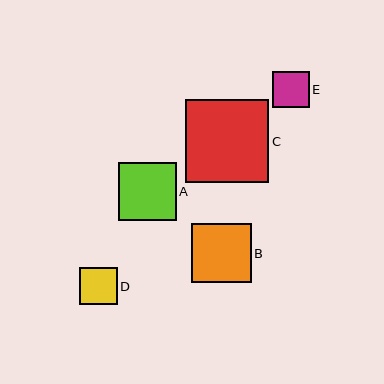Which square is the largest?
Square C is the largest with a size of approximately 83 pixels.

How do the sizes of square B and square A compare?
Square B and square A are approximately the same size.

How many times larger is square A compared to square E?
Square A is approximately 1.6 times the size of square E.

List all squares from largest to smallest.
From largest to smallest: C, B, A, D, E.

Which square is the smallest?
Square E is the smallest with a size of approximately 36 pixels.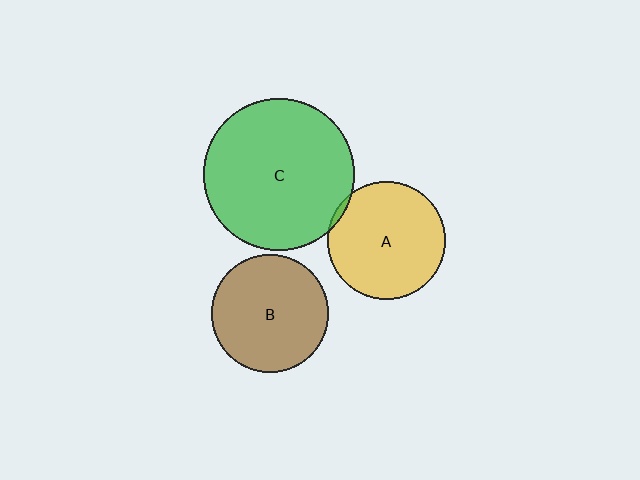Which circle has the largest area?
Circle C (green).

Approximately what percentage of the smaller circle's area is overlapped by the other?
Approximately 5%.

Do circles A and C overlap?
Yes.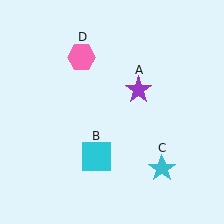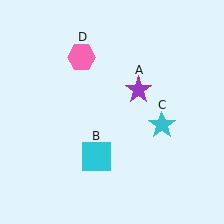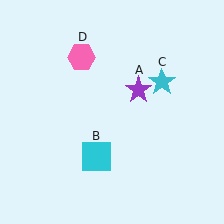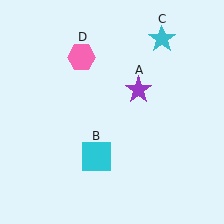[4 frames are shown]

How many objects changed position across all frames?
1 object changed position: cyan star (object C).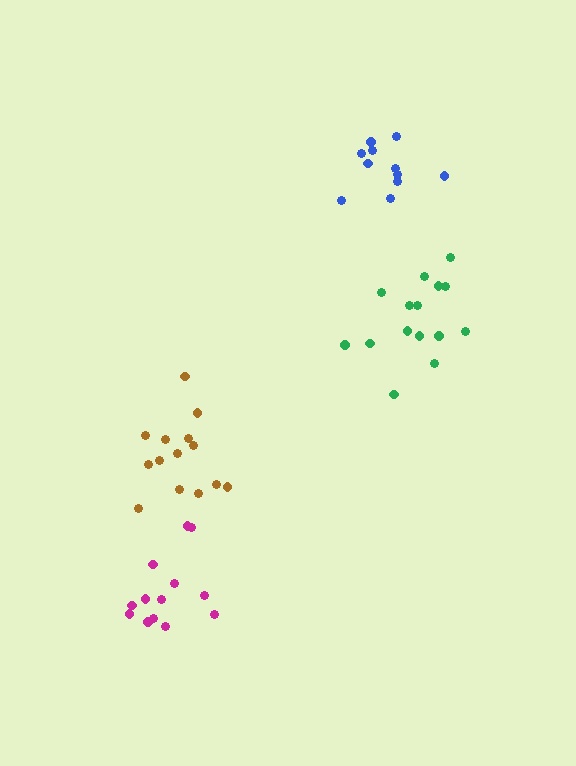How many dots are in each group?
Group 1: 13 dots, Group 2: 11 dots, Group 3: 14 dots, Group 4: 15 dots (53 total).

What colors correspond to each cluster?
The clusters are colored: magenta, blue, brown, green.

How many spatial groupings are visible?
There are 4 spatial groupings.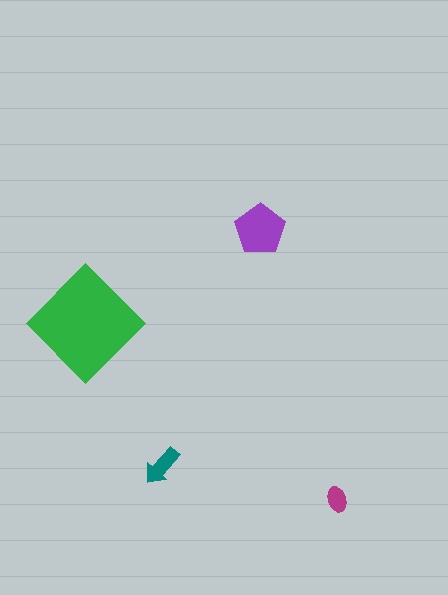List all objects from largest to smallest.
The green diamond, the purple pentagon, the teal arrow, the magenta ellipse.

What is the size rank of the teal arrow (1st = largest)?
3rd.